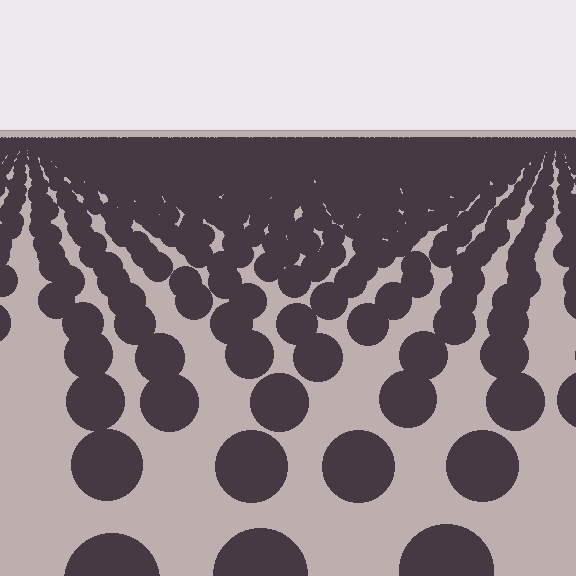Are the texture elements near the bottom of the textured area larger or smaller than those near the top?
Larger. Near the bottom, elements are closer to the viewer and appear at a bigger on-screen size.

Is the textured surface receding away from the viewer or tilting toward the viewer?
The surface is receding away from the viewer. Texture elements get smaller and denser toward the top.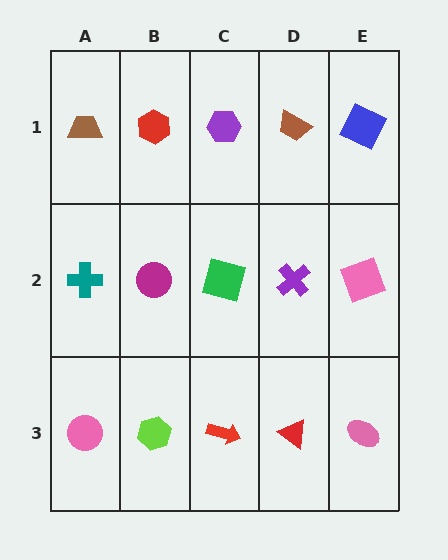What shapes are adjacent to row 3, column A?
A teal cross (row 2, column A), a lime hexagon (row 3, column B).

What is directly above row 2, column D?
A brown trapezoid.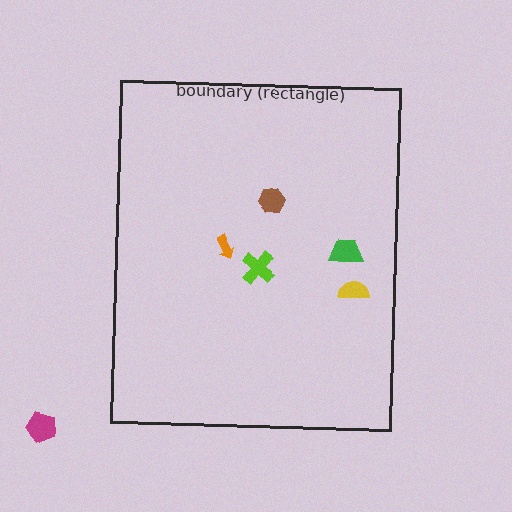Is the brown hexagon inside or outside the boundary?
Inside.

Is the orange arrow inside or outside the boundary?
Inside.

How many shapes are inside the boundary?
5 inside, 1 outside.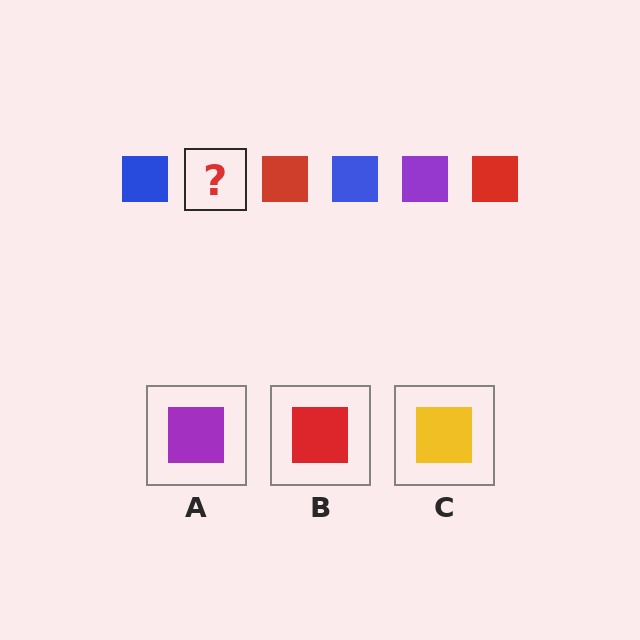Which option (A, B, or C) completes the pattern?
A.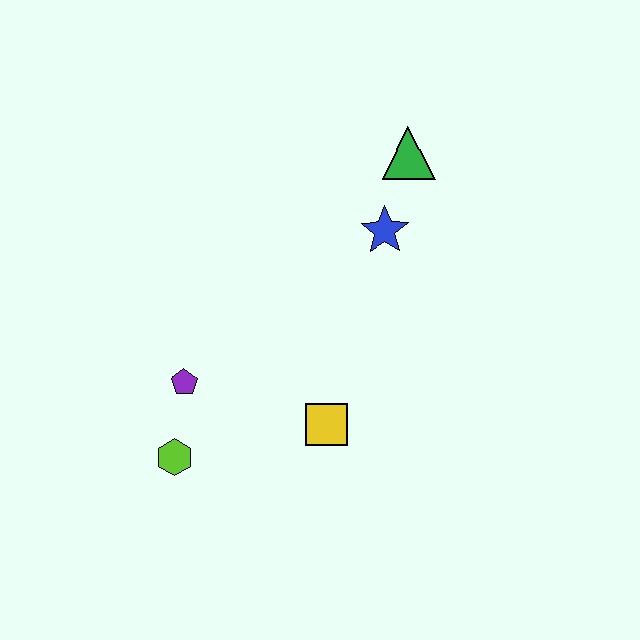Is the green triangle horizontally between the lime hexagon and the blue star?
No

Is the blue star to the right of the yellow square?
Yes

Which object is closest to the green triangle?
The blue star is closest to the green triangle.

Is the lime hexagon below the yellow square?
Yes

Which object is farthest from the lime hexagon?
The green triangle is farthest from the lime hexagon.